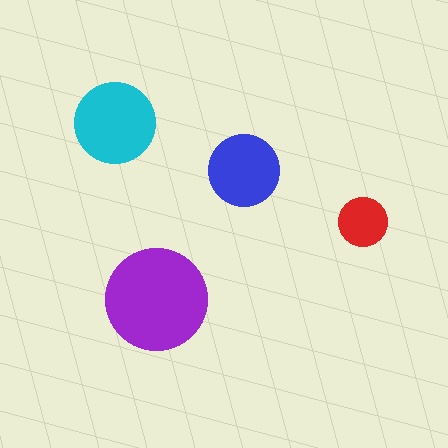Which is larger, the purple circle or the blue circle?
The purple one.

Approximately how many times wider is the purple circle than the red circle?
About 2 times wider.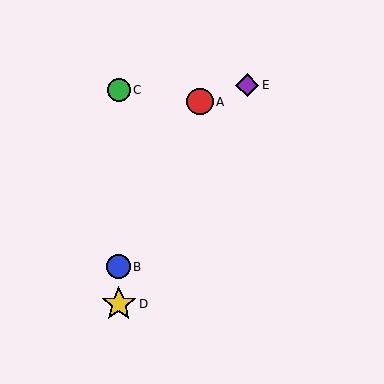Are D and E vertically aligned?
No, D is at x≈119 and E is at x≈247.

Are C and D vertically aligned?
Yes, both are at x≈119.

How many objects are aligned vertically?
3 objects (B, C, D) are aligned vertically.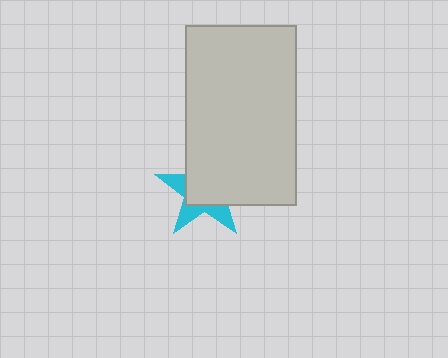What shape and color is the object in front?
The object in front is a light gray rectangle.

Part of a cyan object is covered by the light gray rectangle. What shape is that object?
It is a star.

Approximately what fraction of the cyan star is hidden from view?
Roughly 62% of the cyan star is hidden behind the light gray rectangle.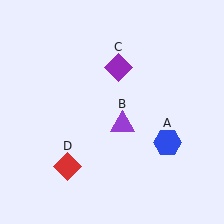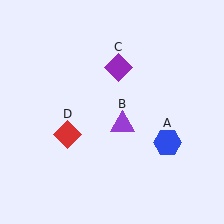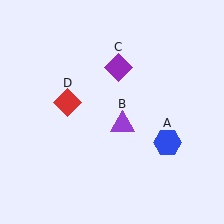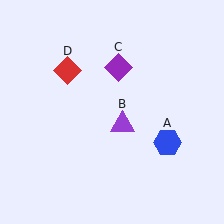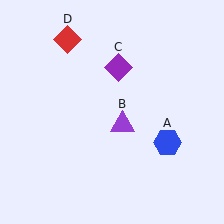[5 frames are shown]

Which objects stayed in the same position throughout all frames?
Blue hexagon (object A) and purple triangle (object B) and purple diamond (object C) remained stationary.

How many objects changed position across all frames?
1 object changed position: red diamond (object D).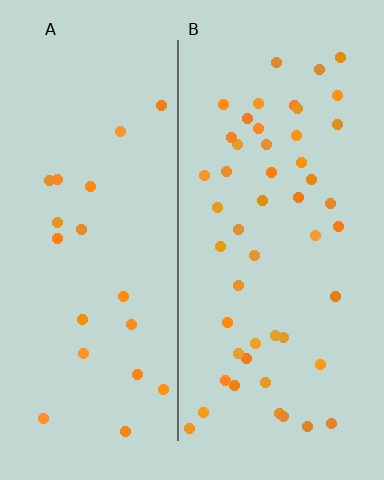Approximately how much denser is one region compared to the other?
Approximately 2.4× — region B over region A.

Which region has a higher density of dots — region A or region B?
B (the right).